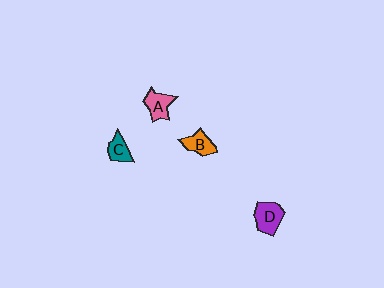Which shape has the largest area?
Shape D (purple).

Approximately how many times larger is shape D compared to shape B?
Approximately 1.3 times.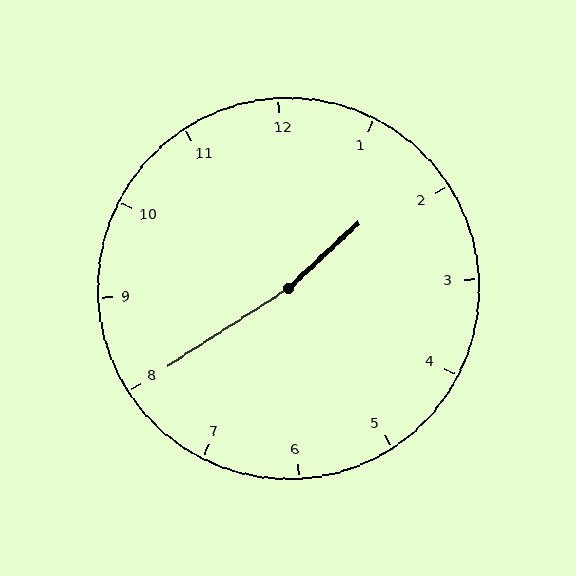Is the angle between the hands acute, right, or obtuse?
It is obtuse.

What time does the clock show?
1:40.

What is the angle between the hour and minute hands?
Approximately 170 degrees.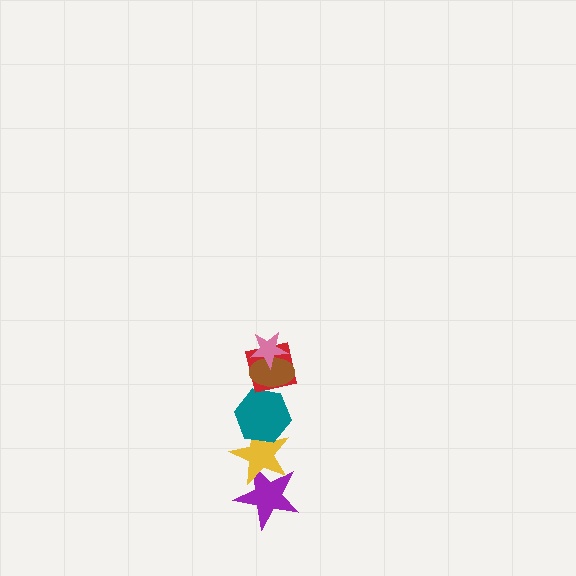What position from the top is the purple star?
The purple star is 6th from the top.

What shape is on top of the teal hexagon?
The red square is on top of the teal hexagon.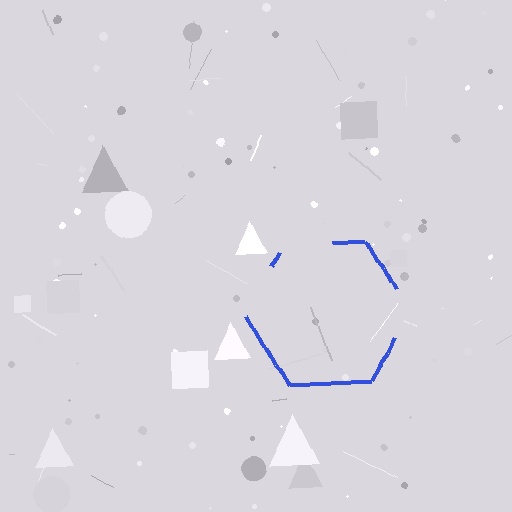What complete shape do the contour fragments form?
The contour fragments form a hexagon.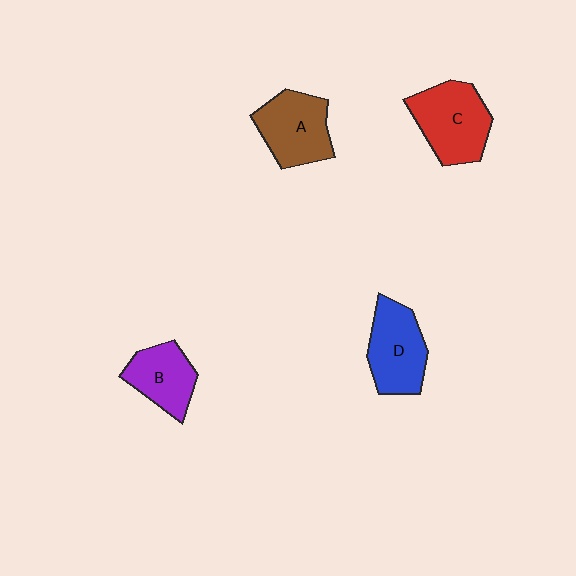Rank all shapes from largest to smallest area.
From largest to smallest: C (red), A (brown), D (blue), B (purple).